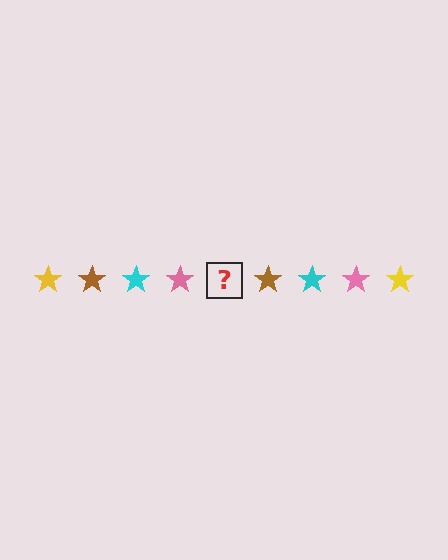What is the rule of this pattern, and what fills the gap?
The rule is that the pattern cycles through yellow, brown, cyan, pink stars. The gap should be filled with a yellow star.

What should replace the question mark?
The question mark should be replaced with a yellow star.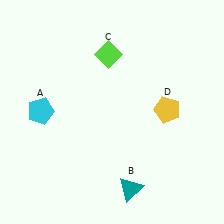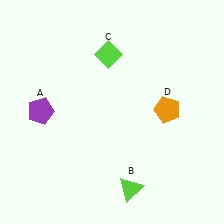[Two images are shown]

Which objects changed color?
A changed from cyan to purple. B changed from teal to lime. D changed from yellow to orange.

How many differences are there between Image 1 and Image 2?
There are 3 differences between the two images.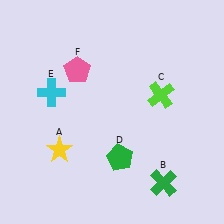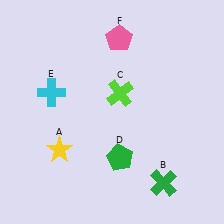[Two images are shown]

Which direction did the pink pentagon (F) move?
The pink pentagon (F) moved right.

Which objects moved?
The objects that moved are: the lime cross (C), the pink pentagon (F).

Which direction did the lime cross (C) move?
The lime cross (C) moved left.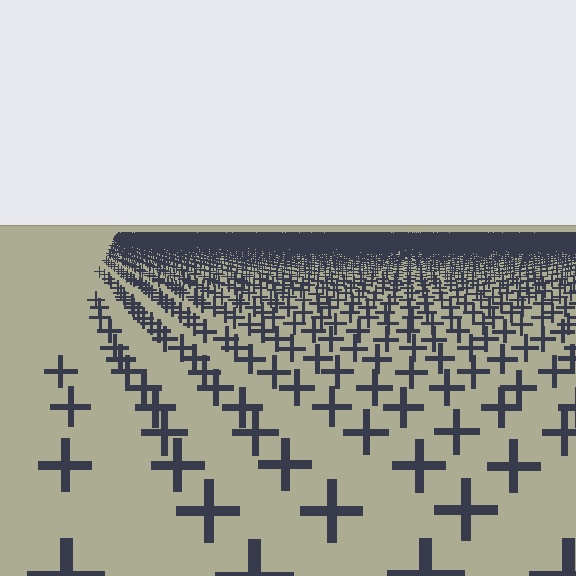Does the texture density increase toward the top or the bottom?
Density increases toward the top.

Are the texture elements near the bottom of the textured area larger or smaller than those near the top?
Larger. Near the bottom, elements are closer to the viewer and appear at a bigger on-screen size.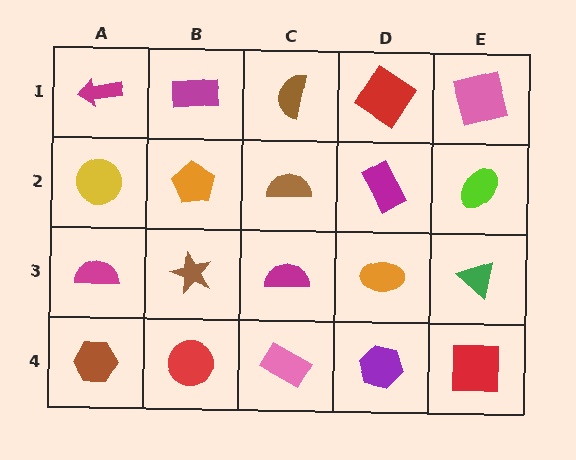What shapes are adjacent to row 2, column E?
A pink square (row 1, column E), a green triangle (row 3, column E), a magenta rectangle (row 2, column D).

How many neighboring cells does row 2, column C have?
4.